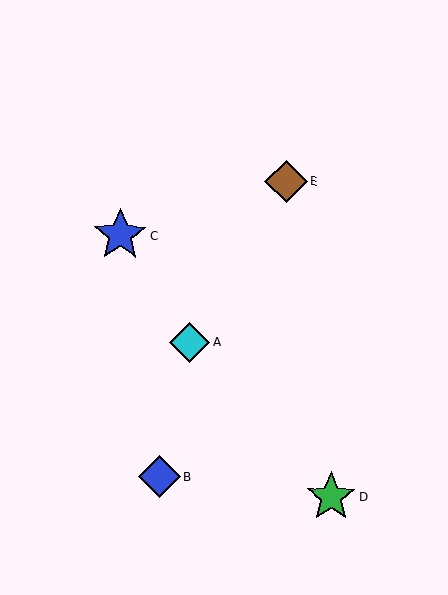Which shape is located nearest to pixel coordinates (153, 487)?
The blue diamond (labeled B) at (159, 476) is nearest to that location.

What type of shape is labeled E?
Shape E is a brown diamond.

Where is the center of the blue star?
The center of the blue star is at (120, 235).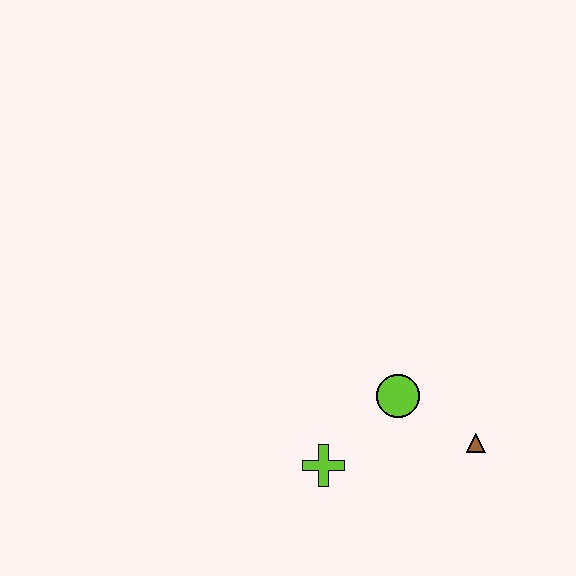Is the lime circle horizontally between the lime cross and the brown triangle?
Yes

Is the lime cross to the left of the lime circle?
Yes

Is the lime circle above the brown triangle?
Yes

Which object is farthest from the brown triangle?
The lime cross is farthest from the brown triangle.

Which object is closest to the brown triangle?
The lime circle is closest to the brown triangle.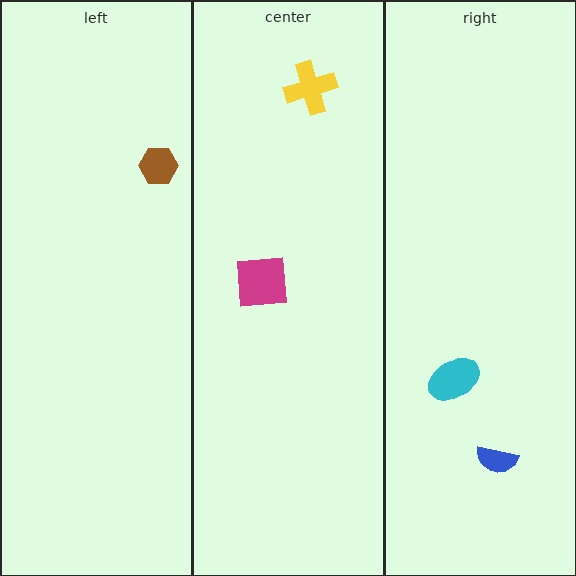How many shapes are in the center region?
2.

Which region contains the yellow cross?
The center region.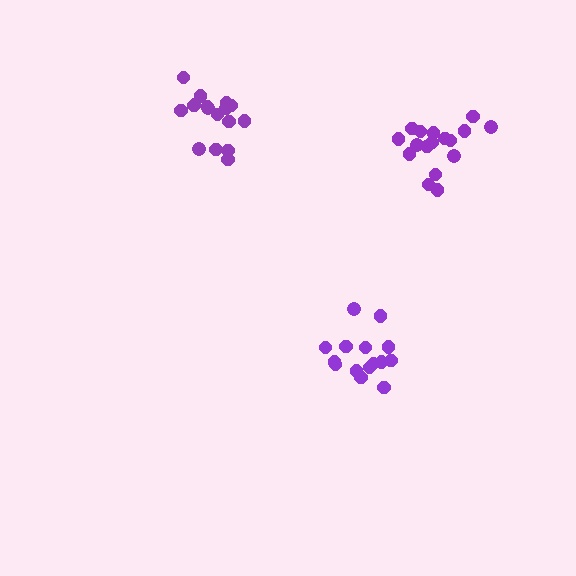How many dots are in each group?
Group 1: 15 dots, Group 2: 18 dots, Group 3: 17 dots (50 total).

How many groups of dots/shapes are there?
There are 3 groups.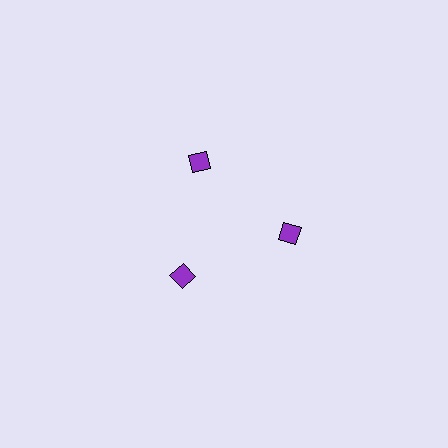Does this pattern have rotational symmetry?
Yes, this pattern has 3-fold rotational symmetry. It looks the same after rotating 120 degrees around the center.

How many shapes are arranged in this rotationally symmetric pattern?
There are 3 shapes, arranged in 3 groups of 1.